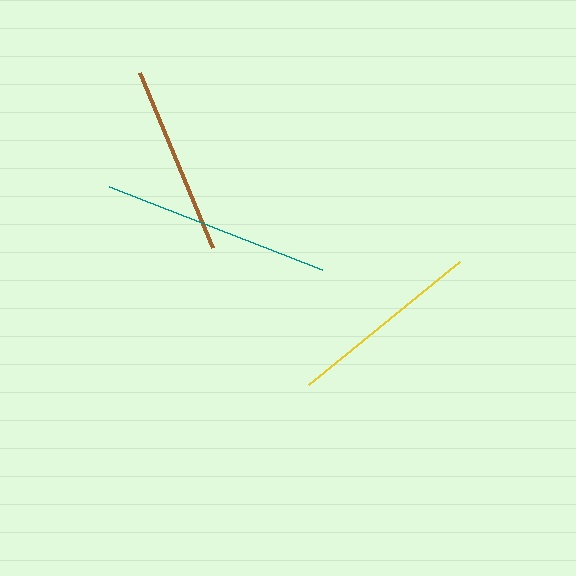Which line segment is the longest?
The teal line is the longest at approximately 229 pixels.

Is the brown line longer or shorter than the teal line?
The teal line is longer than the brown line.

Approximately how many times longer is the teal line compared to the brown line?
The teal line is approximately 1.2 times the length of the brown line.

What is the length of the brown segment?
The brown segment is approximately 189 pixels long.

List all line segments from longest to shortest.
From longest to shortest: teal, yellow, brown.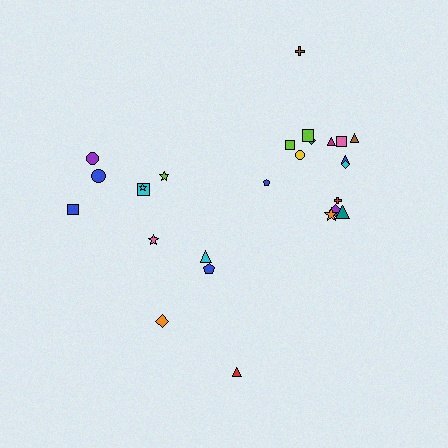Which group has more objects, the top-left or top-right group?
The top-right group.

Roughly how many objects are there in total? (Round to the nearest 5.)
Roughly 25 objects in total.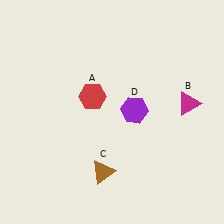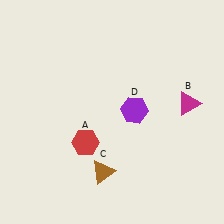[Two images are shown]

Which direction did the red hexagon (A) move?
The red hexagon (A) moved down.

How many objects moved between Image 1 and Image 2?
1 object moved between the two images.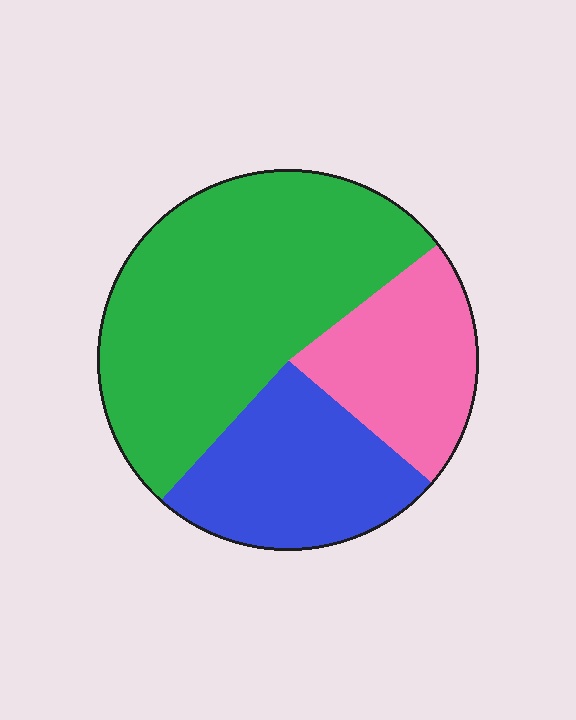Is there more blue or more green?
Green.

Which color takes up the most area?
Green, at roughly 55%.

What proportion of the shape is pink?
Pink covers roughly 20% of the shape.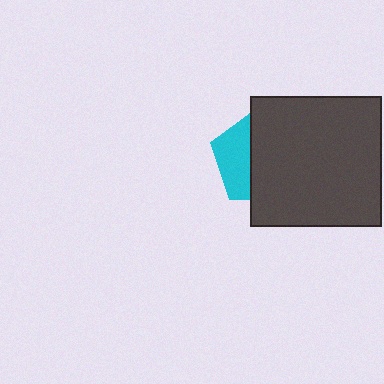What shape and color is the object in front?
The object in front is a dark gray square.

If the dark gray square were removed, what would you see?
You would see the complete cyan pentagon.